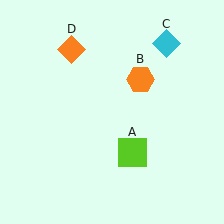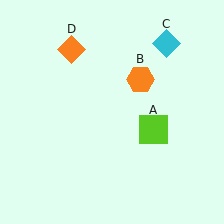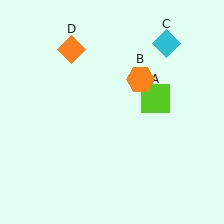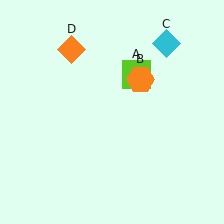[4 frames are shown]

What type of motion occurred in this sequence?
The lime square (object A) rotated counterclockwise around the center of the scene.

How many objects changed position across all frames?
1 object changed position: lime square (object A).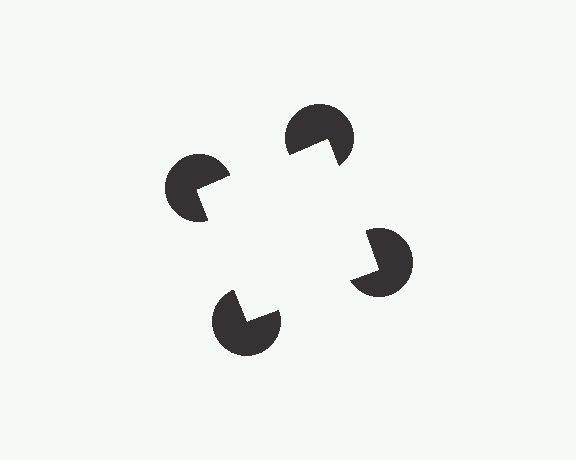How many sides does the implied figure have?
4 sides.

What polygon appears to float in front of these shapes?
An illusory square — its edges are inferred from the aligned wedge cuts in the pac-man discs, not physically drawn.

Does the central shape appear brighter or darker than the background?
It typically appears slightly brighter than the background, even though no actual brightness change is drawn.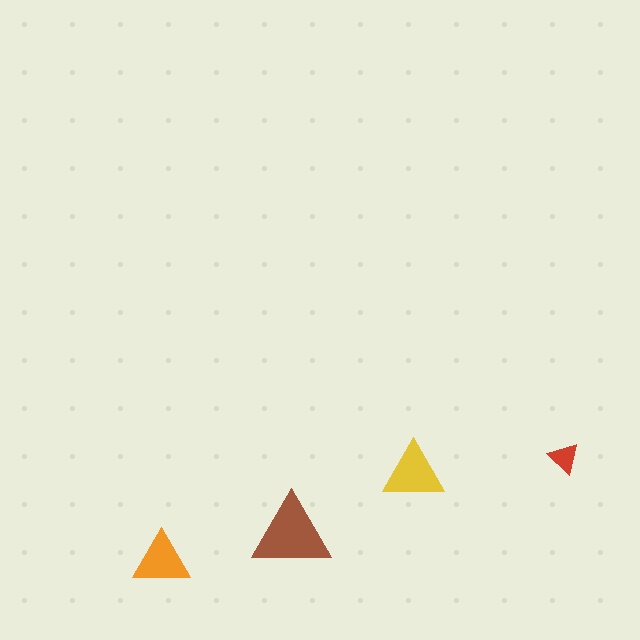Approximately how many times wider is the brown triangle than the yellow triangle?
About 1.5 times wider.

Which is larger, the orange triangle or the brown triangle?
The brown one.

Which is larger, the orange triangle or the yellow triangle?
The yellow one.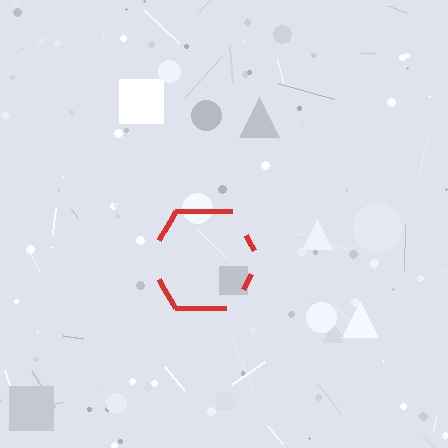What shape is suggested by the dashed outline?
The dashed outline suggests a hexagon.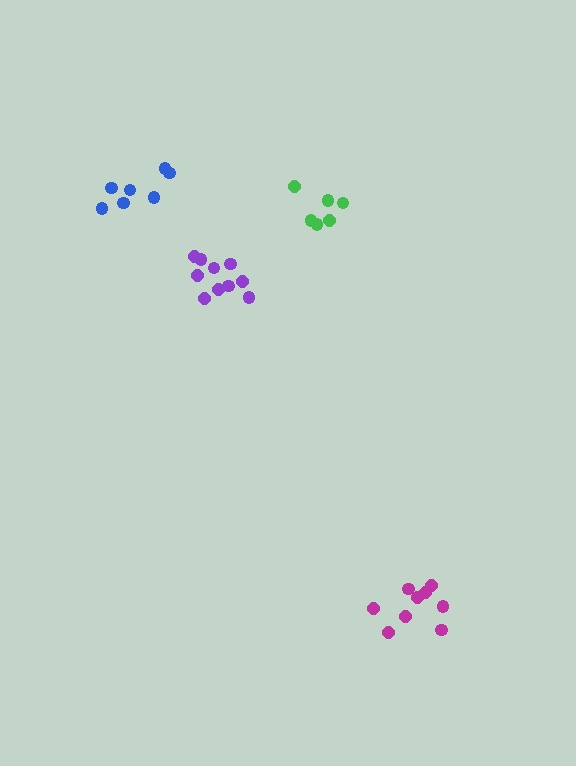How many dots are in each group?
Group 1: 9 dots, Group 2: 10 dots, Group 3: 7 dots, Group 4: 6 dots (32 total).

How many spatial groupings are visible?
There are 4 spatial groupings.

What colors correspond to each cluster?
The clusters are colored: magenta, purple, blue, green.